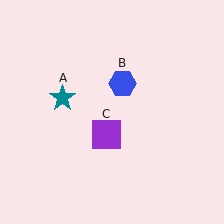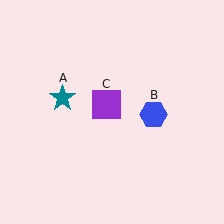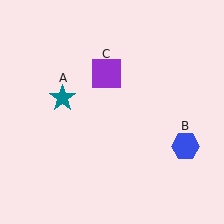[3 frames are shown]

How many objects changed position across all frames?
2 objects changed position: blue hexagon (object B), purple square (object C).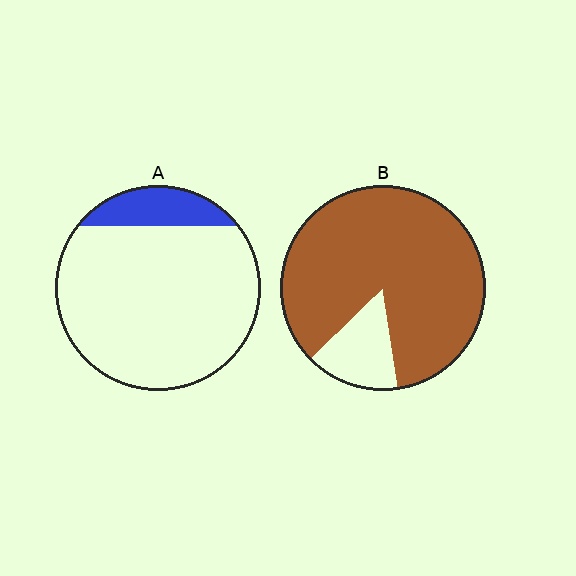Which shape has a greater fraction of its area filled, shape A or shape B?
Shape B.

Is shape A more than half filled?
No.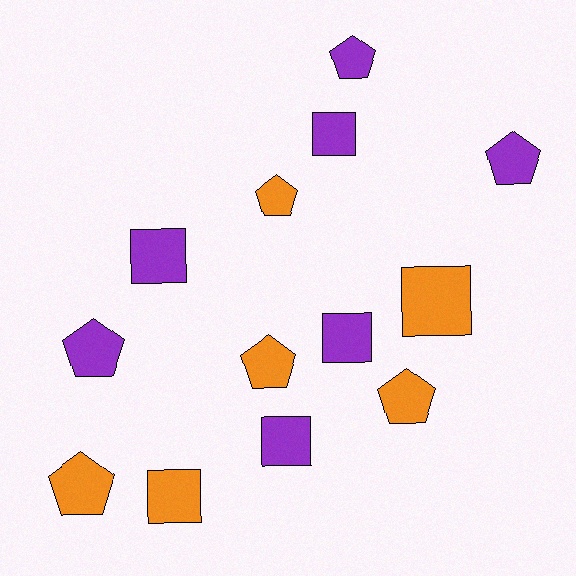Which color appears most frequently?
Purple, with 7 objects.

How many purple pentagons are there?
There are 3 purple pentagons.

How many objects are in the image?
There are 13 objects.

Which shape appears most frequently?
Pentagon, with 7 objects.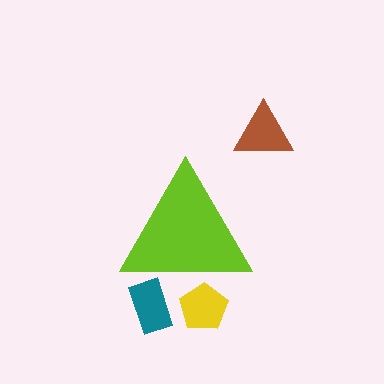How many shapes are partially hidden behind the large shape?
2 shapes are partially hidden.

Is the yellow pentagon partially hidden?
Yes, the yellow pentagon is partially hidden behind the lime triangle.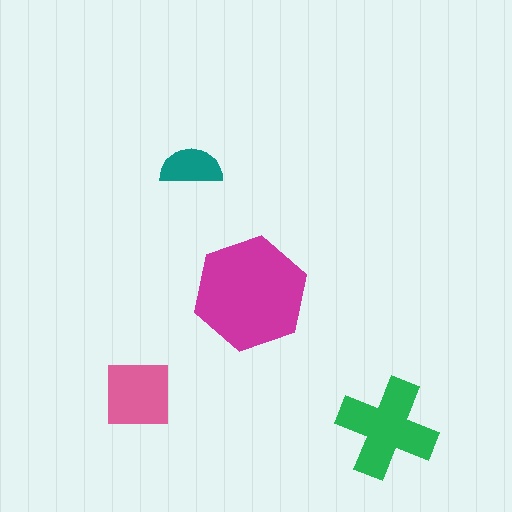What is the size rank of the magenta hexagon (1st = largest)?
1st.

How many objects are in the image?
There are 4 objects in the image.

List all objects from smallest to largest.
The teal semicircle, the pink square, the green cross, the magenta hexagon.